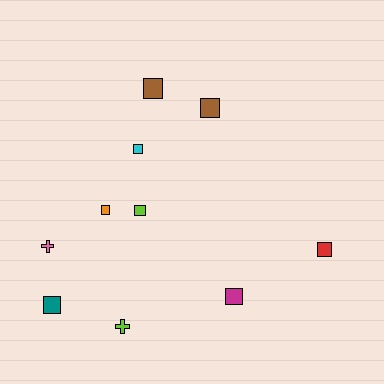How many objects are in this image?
There are 10 objects.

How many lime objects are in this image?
There are 2 lime objects.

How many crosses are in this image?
There are 2 crosses.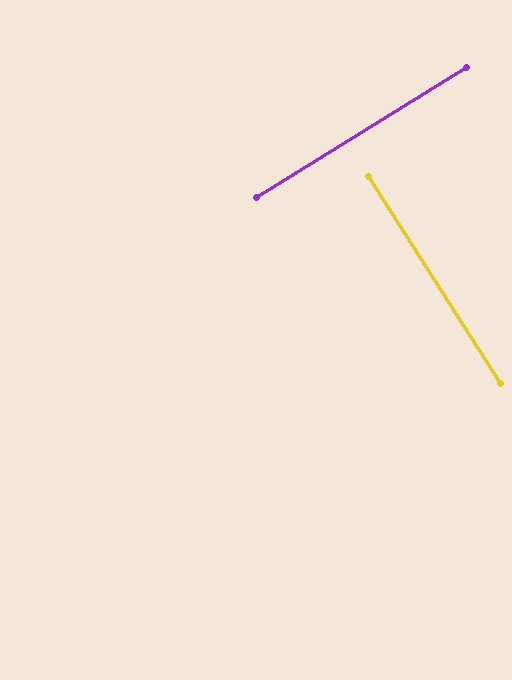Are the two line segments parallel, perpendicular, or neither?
Perpendicular — they meet at approximately 89°.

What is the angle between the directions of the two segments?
Approximately 89 degrees.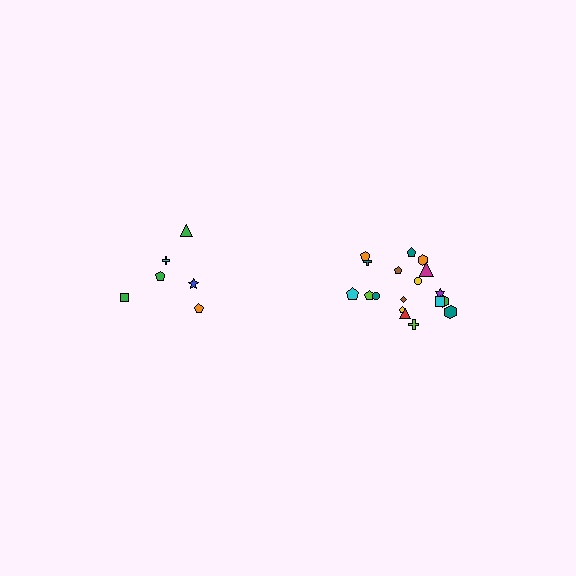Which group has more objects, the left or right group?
The right group.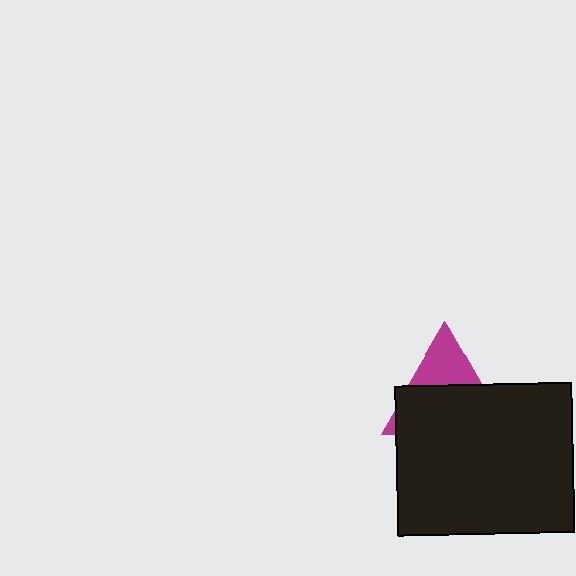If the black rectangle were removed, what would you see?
You would see the complete magenta triangle.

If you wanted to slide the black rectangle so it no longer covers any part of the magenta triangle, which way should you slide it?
Slide it down — that is the most direct way to separate the two shapes.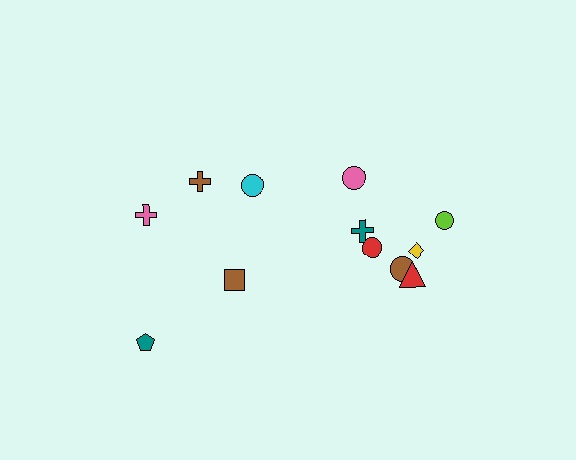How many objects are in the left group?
There are 5 objects.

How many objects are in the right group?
There are 7 objects.